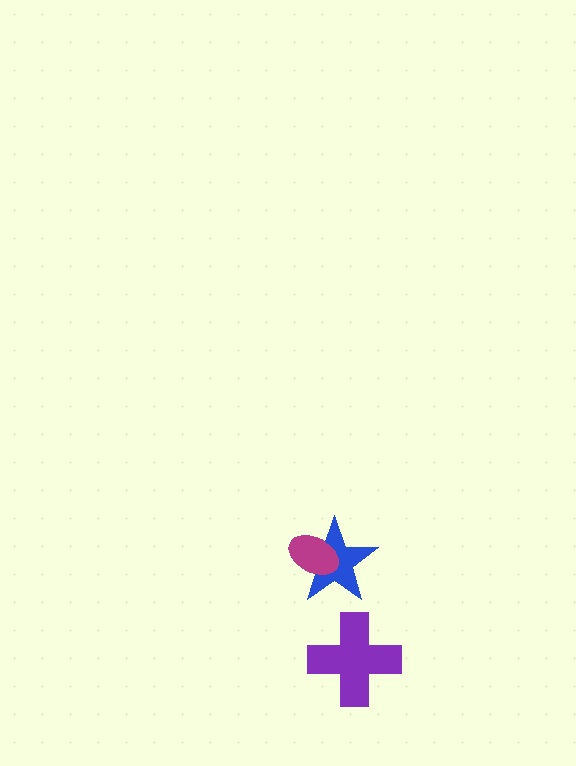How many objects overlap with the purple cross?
0 objects overlap with the purple cross.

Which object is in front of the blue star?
The magenta ellipse is in front of the blue star.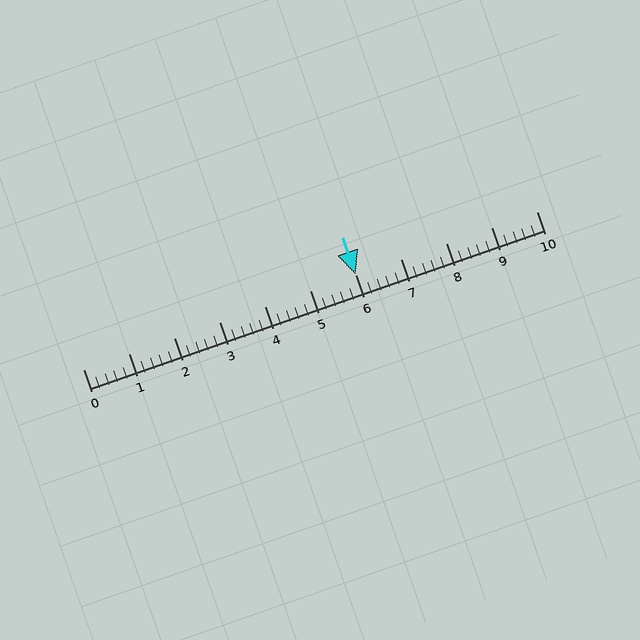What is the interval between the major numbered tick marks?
The major tick marks are spaced 1 units apart.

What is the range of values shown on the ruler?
The ruler shows values from 0 to 10.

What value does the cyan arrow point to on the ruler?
The cyan arrow points to approximately 6.0.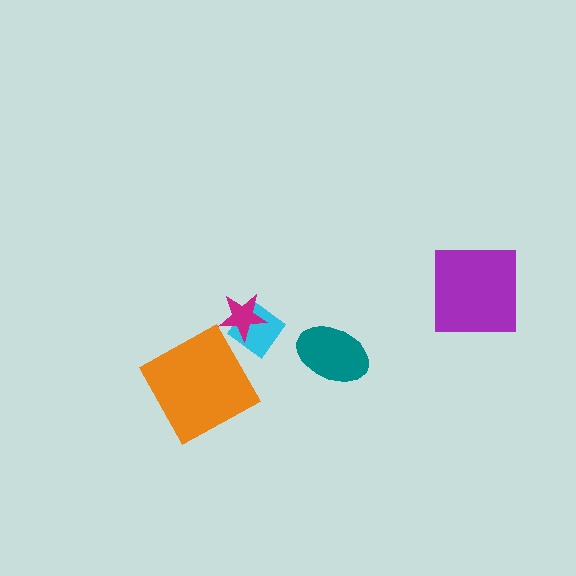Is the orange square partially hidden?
No, no other shape covers it.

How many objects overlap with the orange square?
0 objects overlap with the orange square.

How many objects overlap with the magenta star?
1 object overlaps with the magenta star.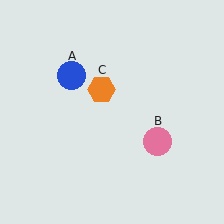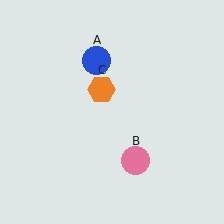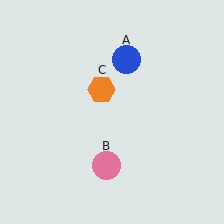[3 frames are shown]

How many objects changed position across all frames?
2 objects changed position: blue circle (object A), pink circle (object B).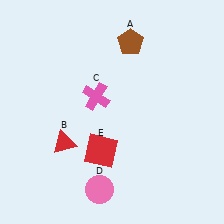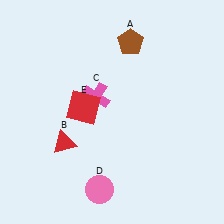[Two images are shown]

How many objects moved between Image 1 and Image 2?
1 object moved between the two images.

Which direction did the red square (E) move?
The red square (E) moved up.